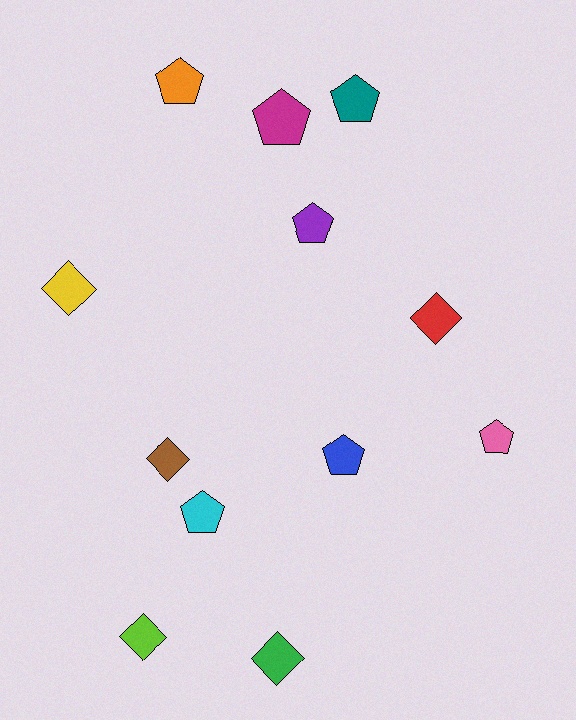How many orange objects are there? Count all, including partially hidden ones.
There is 1 orange object.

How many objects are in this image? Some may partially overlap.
There are 12 objects.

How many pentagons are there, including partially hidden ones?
There are 7 pentagons.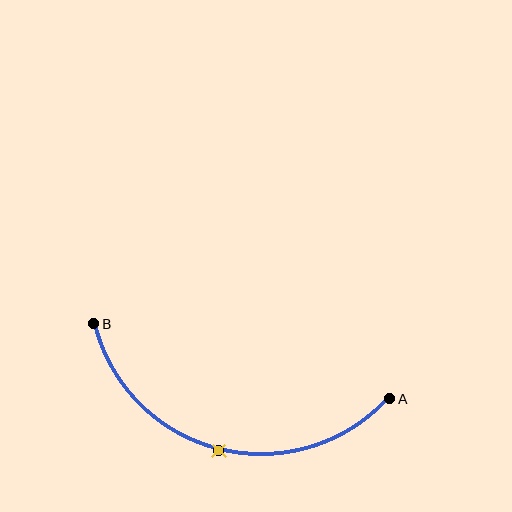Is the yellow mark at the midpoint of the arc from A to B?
Yes. The yellow mark lies on the arc at equal arc-length from both A and B — it is the arc midpoint.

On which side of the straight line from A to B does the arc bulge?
The arc bulges below the straight line connecting A and B.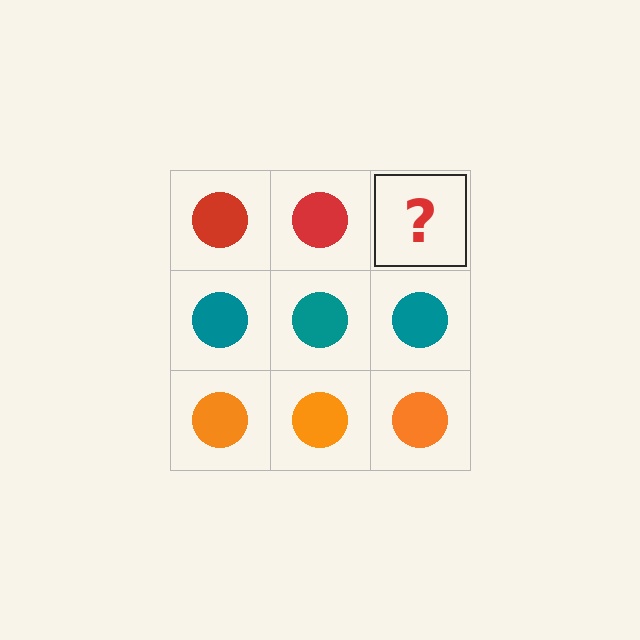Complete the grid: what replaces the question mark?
The question mark should be replaced with a red circle.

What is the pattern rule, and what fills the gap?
The rule is that each row has a consistent color. The gap should be filled with a red circle.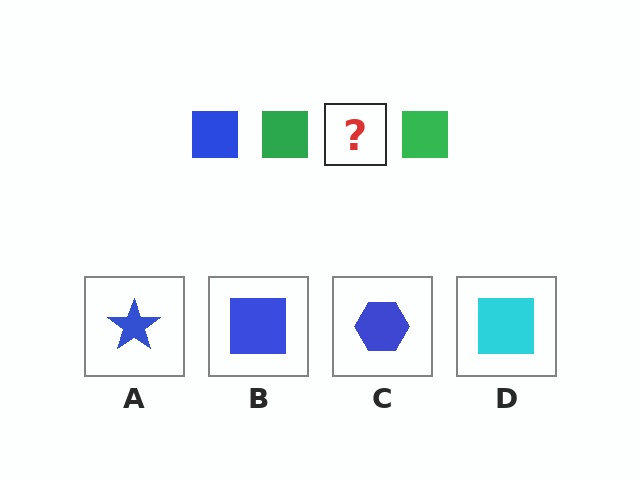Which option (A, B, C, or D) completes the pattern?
B.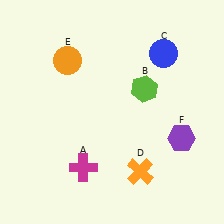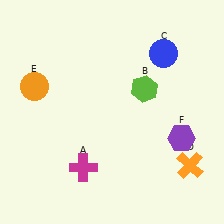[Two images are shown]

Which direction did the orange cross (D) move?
The orange cross (D) moved right.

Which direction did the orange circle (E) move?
The orange circle (E) moved left.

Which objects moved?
The objects that moved are: the orange cross (D), the orange circle (E).